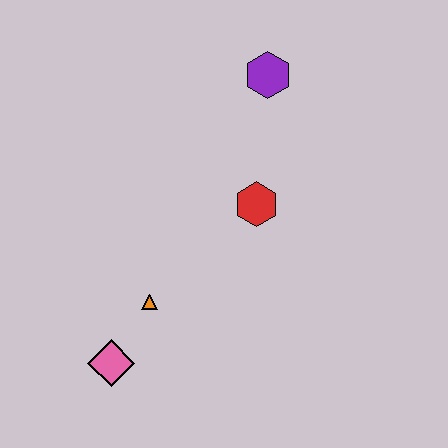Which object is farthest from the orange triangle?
The purple hexagon is farthest from the orange triangle.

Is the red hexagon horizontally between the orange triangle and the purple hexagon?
Yes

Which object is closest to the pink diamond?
The orange triangle is closest to the pink diamond.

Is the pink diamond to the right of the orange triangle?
No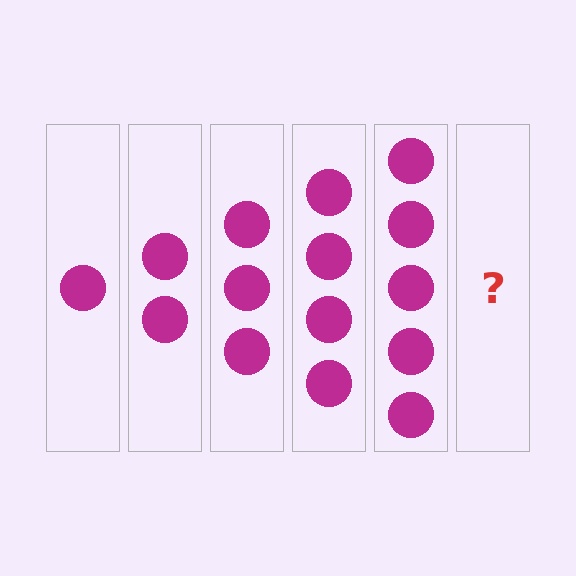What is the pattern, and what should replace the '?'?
The pattern is that each step adds one more circle. The '?' should be 6 circles.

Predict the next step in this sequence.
The next step is 6 circles.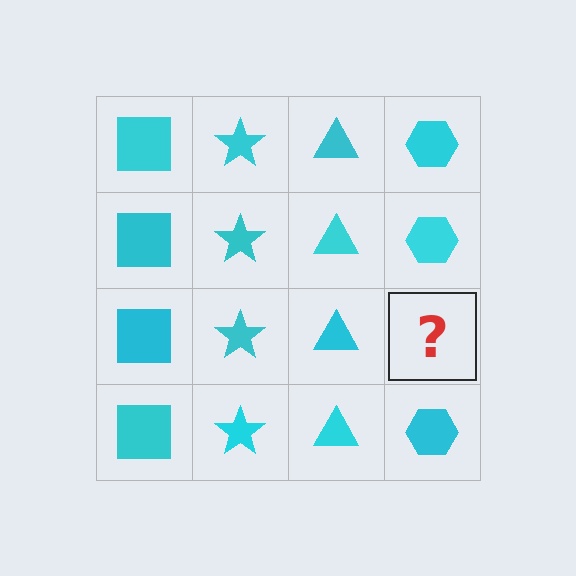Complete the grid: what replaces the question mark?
The question mark should be replaced with a cyan hexagon.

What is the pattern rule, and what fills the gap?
The rule is that each column has a consistent shape. The gap should be filled with a cyan hexagon.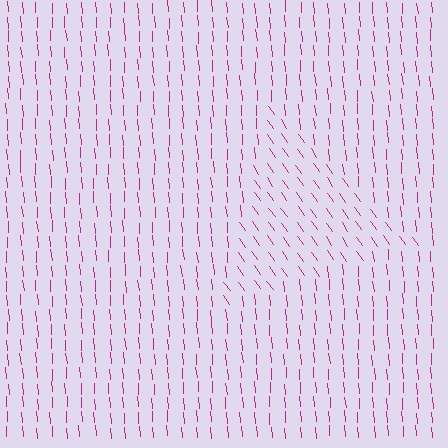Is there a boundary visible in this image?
Yes, there is a texture boundary formed by a change in line orientation.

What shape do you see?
I see a triangle.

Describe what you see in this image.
The image is filled with small magenta line segments. A triangle region in the image has lines oriented differently from the surrounding lines, creating a visible texture boundary.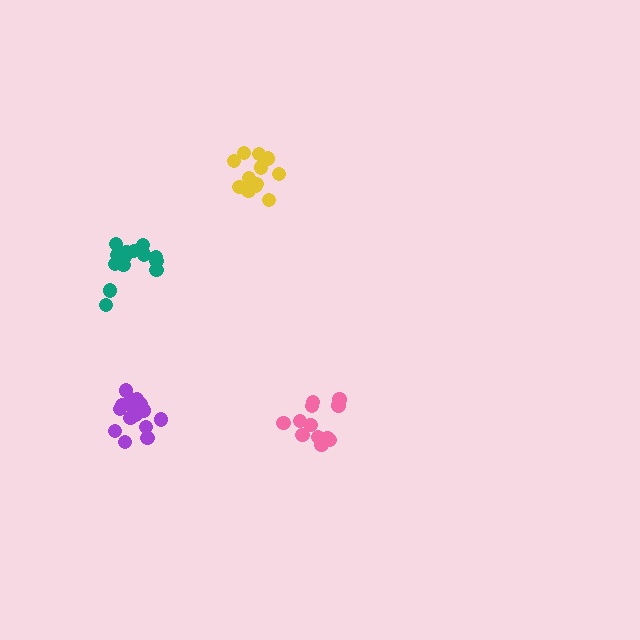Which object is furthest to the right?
The pink cluster is rightmost.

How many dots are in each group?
Group 1: 15 dots, Group 2: 14 dots, Group 3: 12 dots, Group 4: 12 dots (53 total).